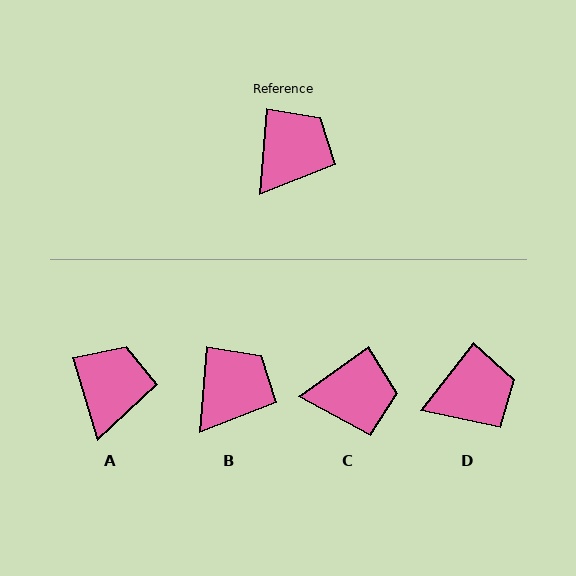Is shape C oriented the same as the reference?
No, it is off by about 50 degrees.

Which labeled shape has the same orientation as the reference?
B.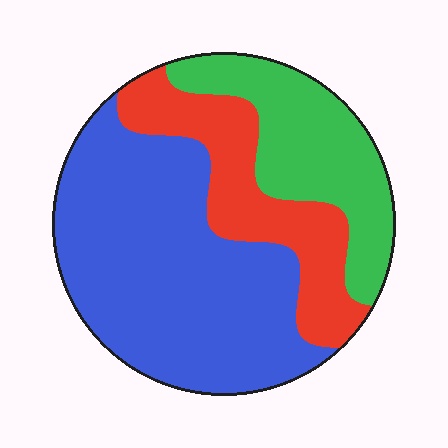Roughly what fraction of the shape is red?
Red covers around 25% of the shape.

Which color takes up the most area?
Blue, at roughly 55%.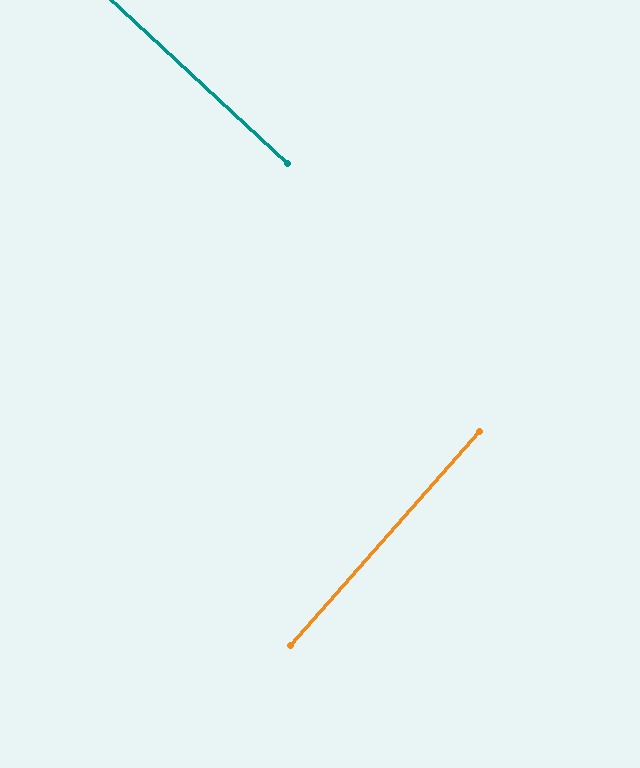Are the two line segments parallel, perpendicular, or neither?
Perpendicular — they meet at approximately 89°.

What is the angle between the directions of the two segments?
Approximately 89 degrees.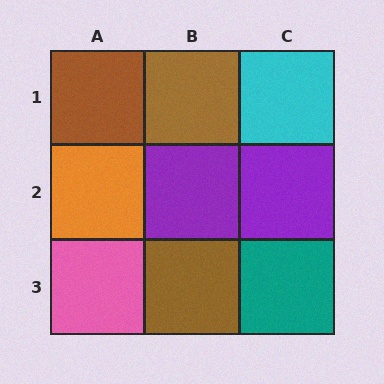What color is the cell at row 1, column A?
Brown.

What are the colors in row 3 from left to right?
Pink, brown, teal.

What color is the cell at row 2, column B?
Purple.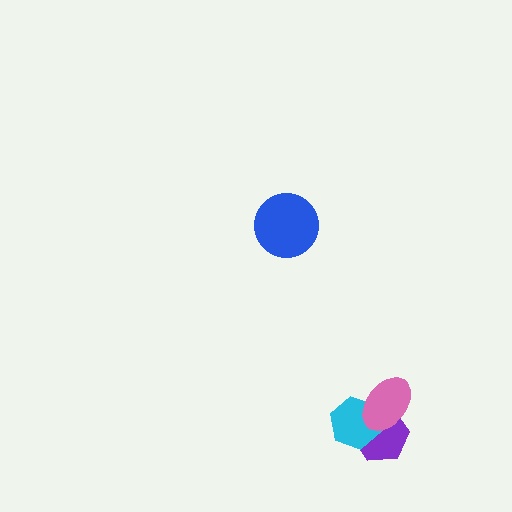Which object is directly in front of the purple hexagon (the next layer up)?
The cyan hexagon is directly in front of the purple hexagon.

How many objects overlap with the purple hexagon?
2 objects overlap with the purple hexagon.